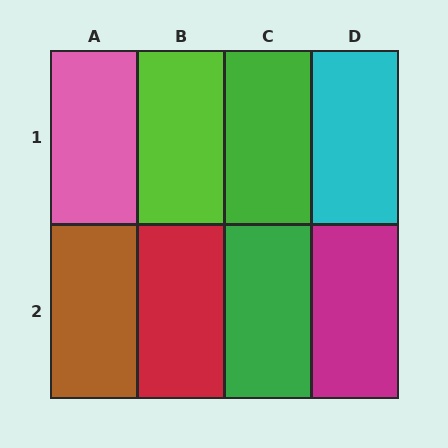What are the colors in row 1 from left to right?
Pink, lime, green, cyan.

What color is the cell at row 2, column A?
Brown.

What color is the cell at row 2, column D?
Magenta.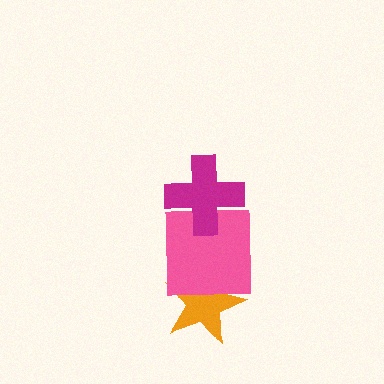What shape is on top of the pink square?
The magenta cross is on top of the pink square.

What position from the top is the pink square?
The pink square is 2nd from the top.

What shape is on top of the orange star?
The pink square is on top of the orange star.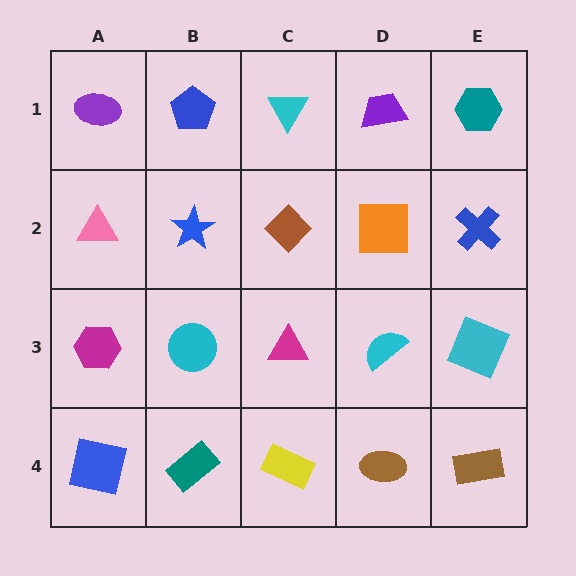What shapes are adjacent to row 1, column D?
An orange square (row 2, column D), a cyan triangle (row 1, column C), a teal hexagon (row 1, column E).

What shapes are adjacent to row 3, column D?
An orange square (row 2, column D), a brown ellipse (row 4, column D), a magenta triangle (row 3, column C), a cyan square (row 3, column E).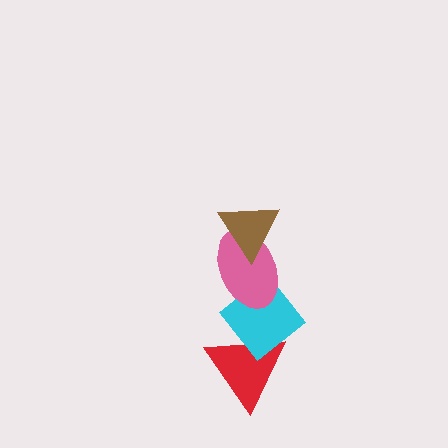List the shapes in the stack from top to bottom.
From top to bottom: the brown triangle, the pink ellipse, the cyan diamond, the red triangle.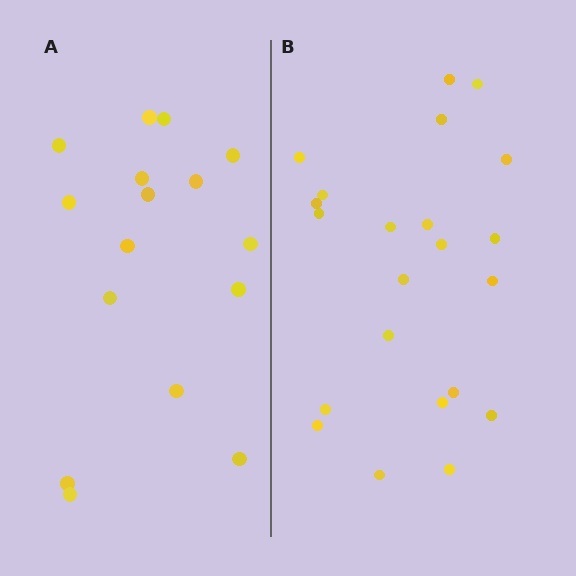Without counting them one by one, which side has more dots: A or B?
Region B (the right region) has more dots.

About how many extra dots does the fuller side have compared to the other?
Region B has about 6 more dots than region A.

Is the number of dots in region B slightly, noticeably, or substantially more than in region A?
Region B has noticeably more, but not dramatically so. The ratio is roughly 1.4 to 1.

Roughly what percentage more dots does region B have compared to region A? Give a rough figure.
About 40% more.